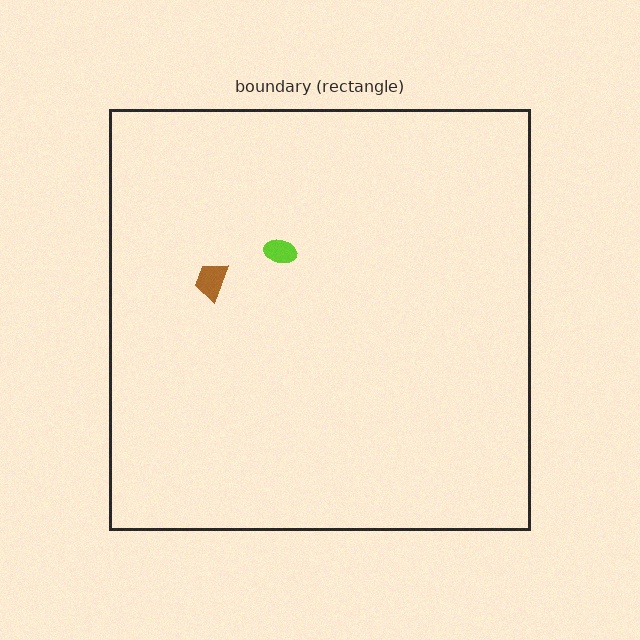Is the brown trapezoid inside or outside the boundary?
Inside.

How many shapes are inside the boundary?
2 inside, 0 outside.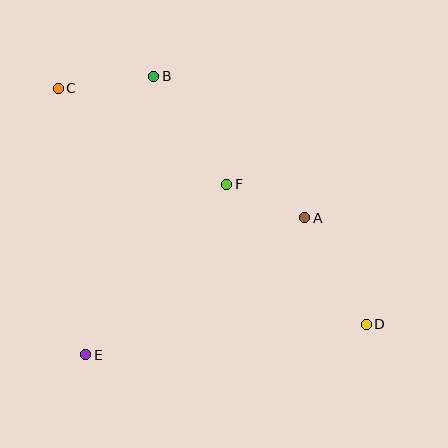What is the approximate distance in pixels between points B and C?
The distance between B and C is approximately 96 pixels.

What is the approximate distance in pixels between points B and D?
The distance between B and D is approximately 326 pixels.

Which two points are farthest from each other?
Points C and D are farthest from each other.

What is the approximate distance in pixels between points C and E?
The distance between C and E is approximately 268 pixels.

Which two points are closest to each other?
Points A and F are closest to each other.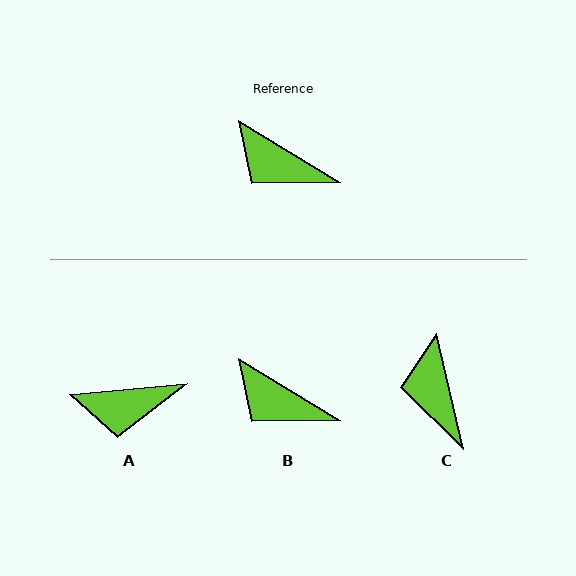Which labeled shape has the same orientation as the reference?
B.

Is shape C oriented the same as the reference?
No, it is off by about 45 degrees.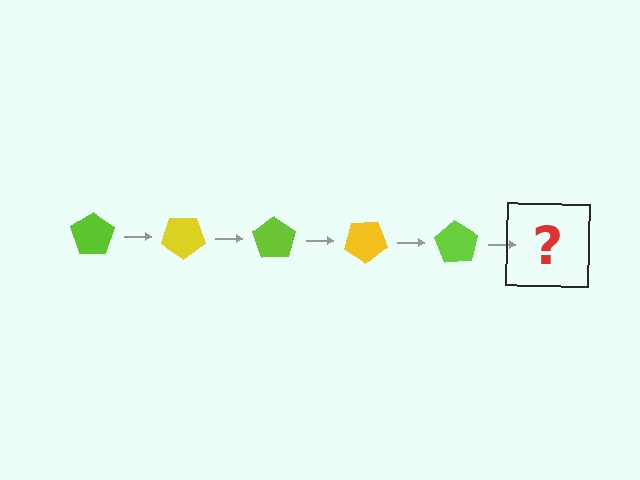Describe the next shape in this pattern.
It should be a yellow pentagon, rotated 175 degrees from the start.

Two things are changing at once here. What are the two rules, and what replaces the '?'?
The two rules are that it rotates 35 degrees each step and the color cycles through lime and yellow. The '?' should be a yellow pentagon, rotated 175 degrees from the start.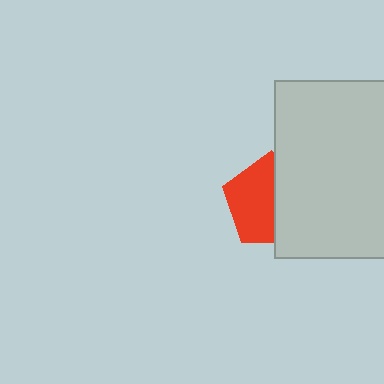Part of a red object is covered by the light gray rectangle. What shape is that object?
It is a pentagon.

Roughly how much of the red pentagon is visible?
About half of it is visible (roughly 53%).